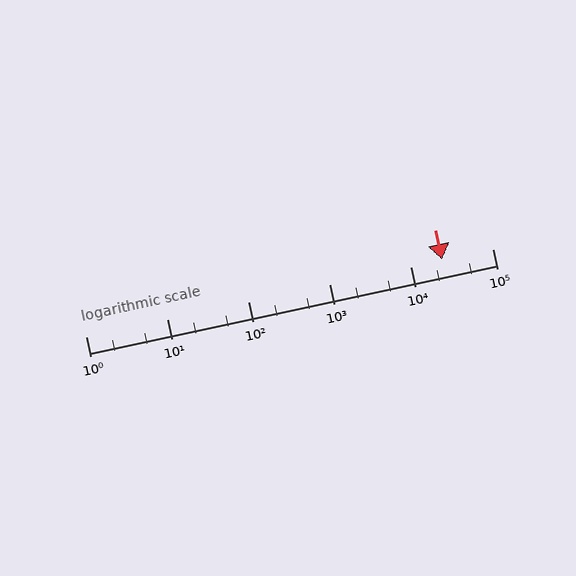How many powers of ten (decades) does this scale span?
The scale spans 5 decades, from 1 to 100000.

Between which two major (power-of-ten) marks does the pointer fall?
The pointer is between 10000 and 100000.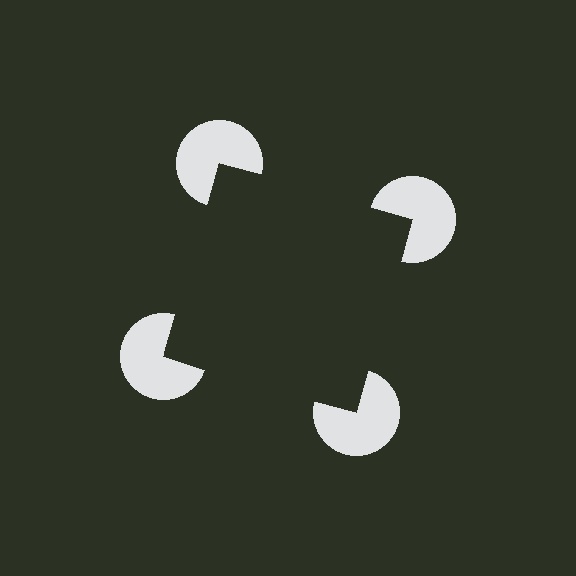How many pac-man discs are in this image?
There are 4 — one at each vertex of the illusory square.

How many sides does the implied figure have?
4 sides.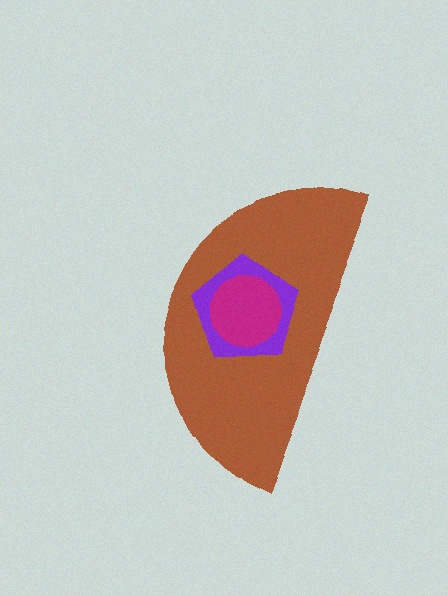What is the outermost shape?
The brown semicircle.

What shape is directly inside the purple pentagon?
The magenta circle.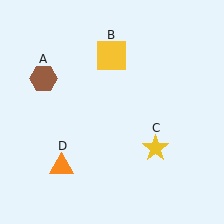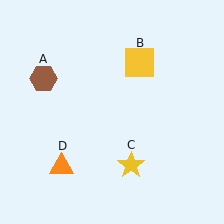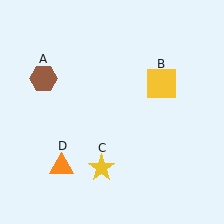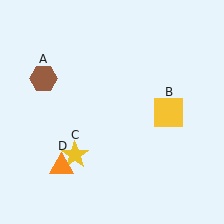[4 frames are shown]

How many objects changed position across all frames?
2 objects changed position: yellow square (object B), yellow star (object C).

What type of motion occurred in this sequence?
The yellow square (object B), yellow star (object C) rotated clockwise around the center of the scene.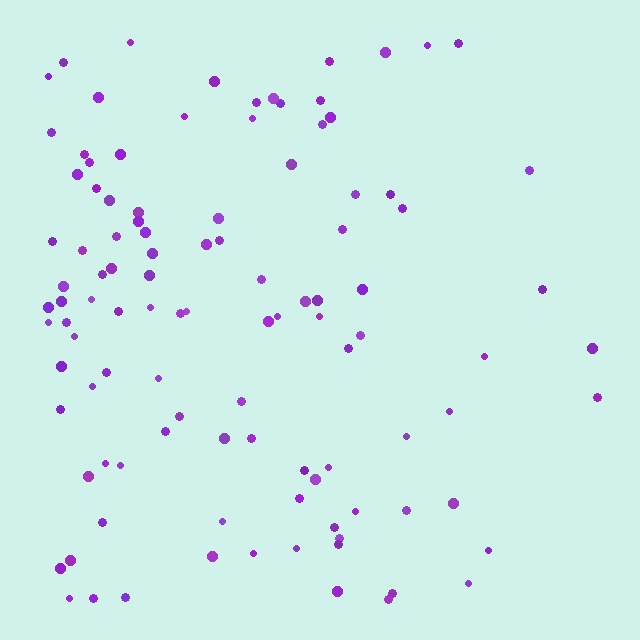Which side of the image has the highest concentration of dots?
The left.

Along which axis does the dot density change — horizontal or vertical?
Horizontal.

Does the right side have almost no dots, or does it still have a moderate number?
Still a moderate number, just noticeably fewer than the left.